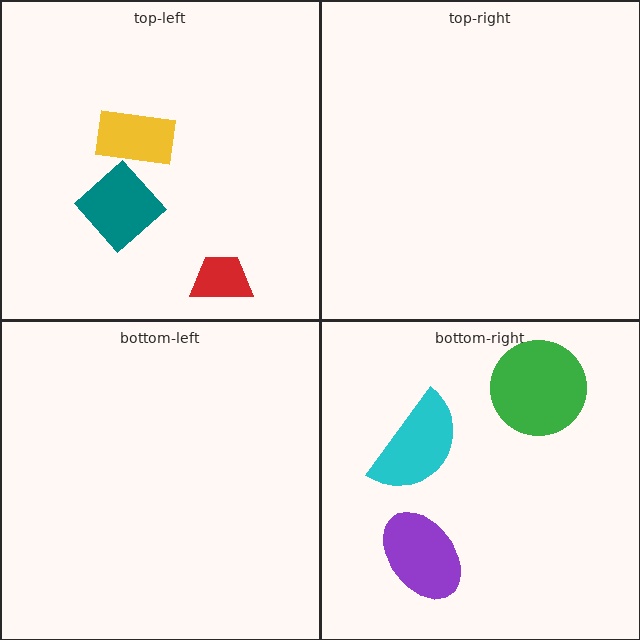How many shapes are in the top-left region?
3.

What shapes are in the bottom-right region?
The green circle, the purple ellipse, the cyan semicircle.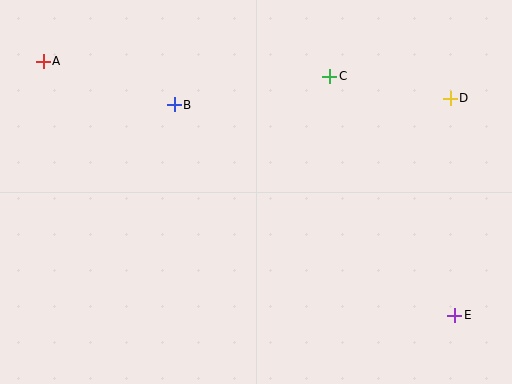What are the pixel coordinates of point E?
Point E is at (455, 315).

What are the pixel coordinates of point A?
Point A is at (43, 61).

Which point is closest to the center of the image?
Point B at (174, 105) is closest to the center.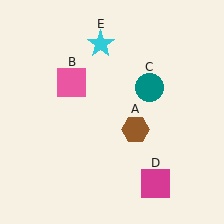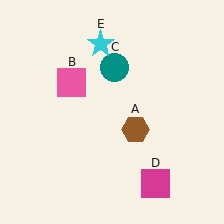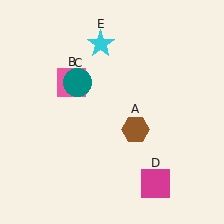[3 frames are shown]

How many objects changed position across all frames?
1 object changed position: teal circle (object C).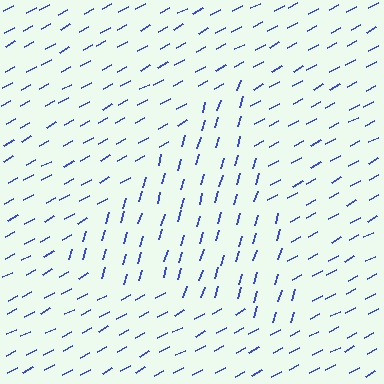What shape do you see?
I see a triangle.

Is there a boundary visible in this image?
Yes, there is a texture boundary formed by a change in line orientation.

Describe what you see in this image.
The image is filled with small blue line segments. A triangle region in the image has lines oriented differently from the surrounding lines, creating a visible texture boundary.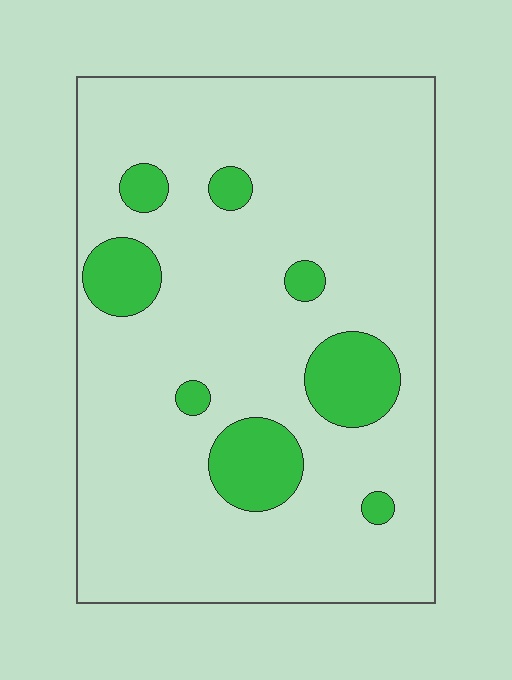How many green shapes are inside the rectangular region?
8.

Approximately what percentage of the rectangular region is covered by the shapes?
Approximately 15%.